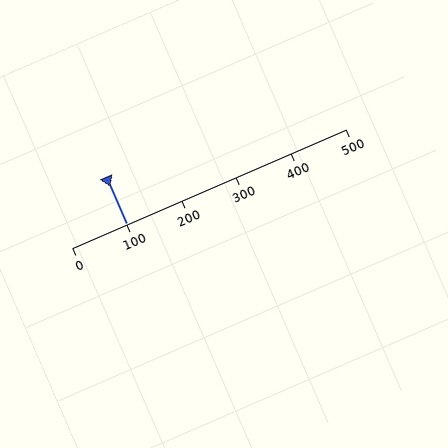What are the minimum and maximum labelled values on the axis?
The axis runs from 0 to 500.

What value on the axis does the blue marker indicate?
The marker indicates approximately 100.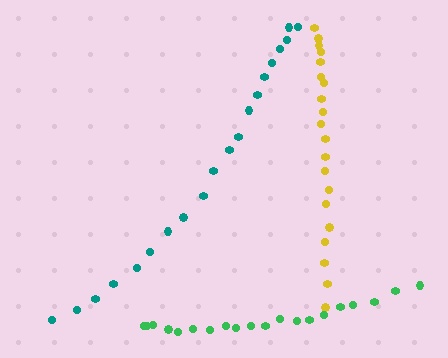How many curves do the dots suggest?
There are 3 distinct paths.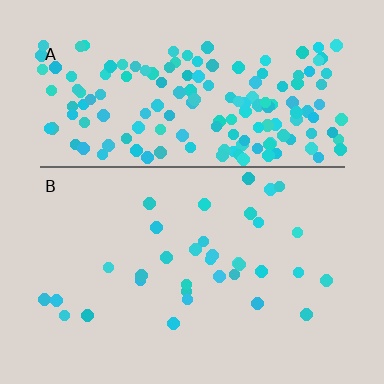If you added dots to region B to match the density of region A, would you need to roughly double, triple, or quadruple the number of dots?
Approximately quadruple.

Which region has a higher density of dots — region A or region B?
A (the top).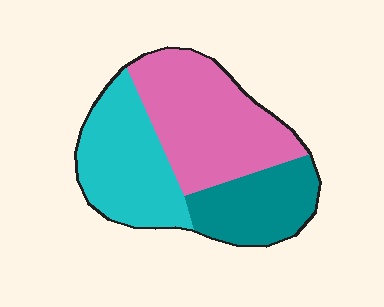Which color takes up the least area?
Teal, at roughly 25%.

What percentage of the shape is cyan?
Cyan takes up about one third (1/3) of the shape.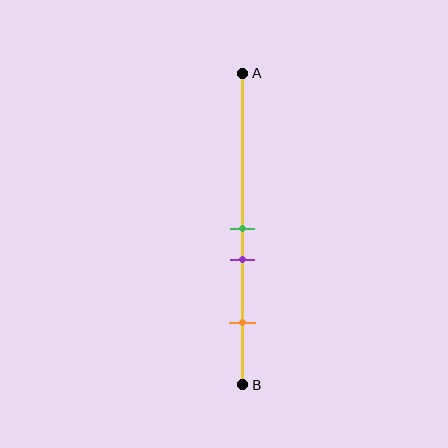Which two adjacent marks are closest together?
The green and purple marks are the closest adjacent pair.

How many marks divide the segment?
There are 3 marks dividing the segment.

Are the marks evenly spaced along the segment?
No, the marks are not evenly spaced.